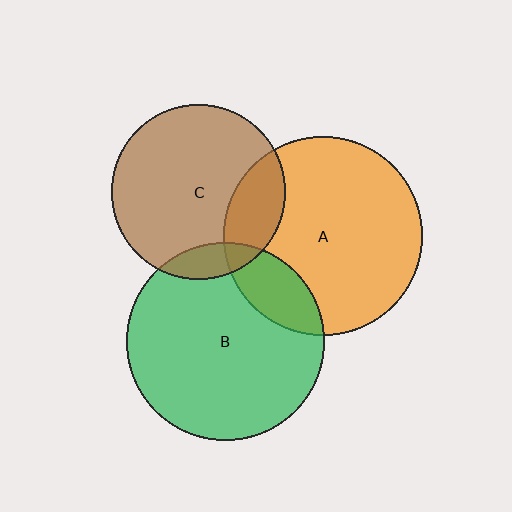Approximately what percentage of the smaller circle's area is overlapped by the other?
Approximately 15%.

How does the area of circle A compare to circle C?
Approximately 1.3 times.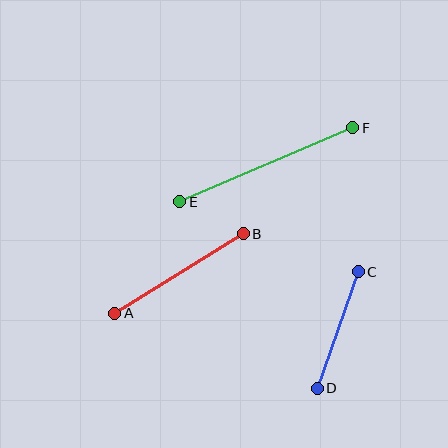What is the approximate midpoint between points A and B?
The midpoint is at approximately (179, 274) pixels.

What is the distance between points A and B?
The distance is approximately 151 pixels.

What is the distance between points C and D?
The distance is approximately 123 pixels.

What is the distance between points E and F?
The distance is approximately 188 pixels.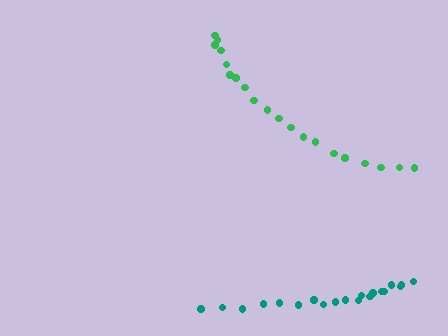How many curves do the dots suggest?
There are 2 distinct paths.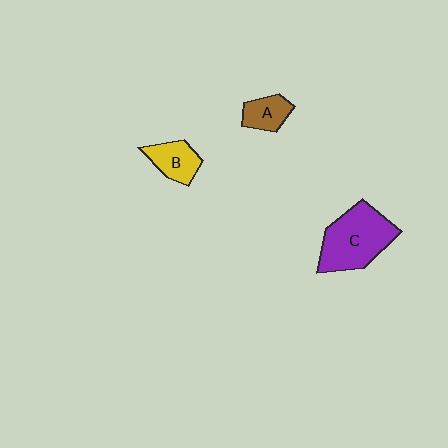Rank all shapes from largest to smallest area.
From largest to smallest: C (purple), B (yellow), A (brown).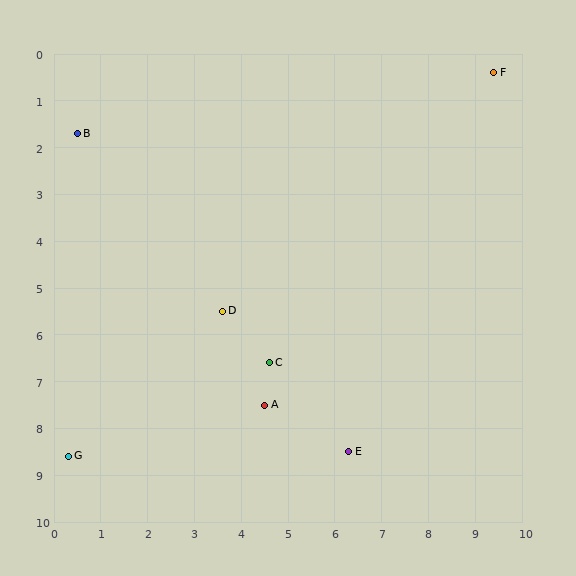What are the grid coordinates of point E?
Point E is at approximately (6.3, 8.5).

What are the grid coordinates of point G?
Point G is at approximately (0.3, 8.6).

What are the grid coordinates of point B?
Point B is at approximately (0.5, 1.7).